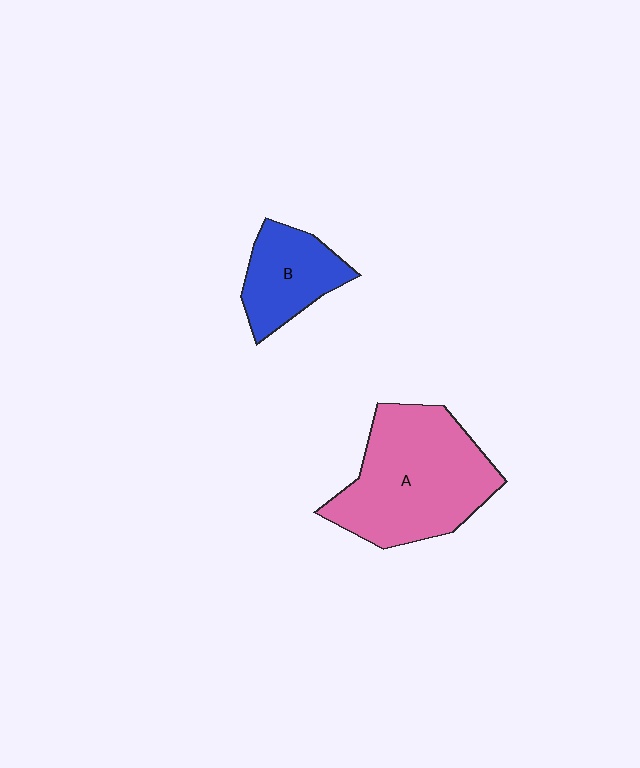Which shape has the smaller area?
Shape B (blue).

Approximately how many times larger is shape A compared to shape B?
Approximately 2.1 times.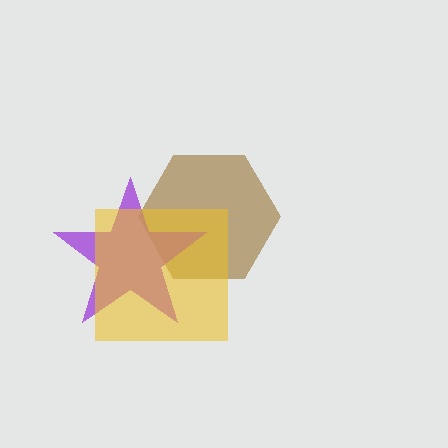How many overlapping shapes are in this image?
There are 3 overlapping shapes in the image.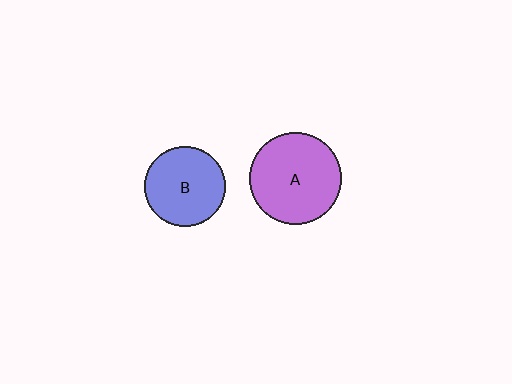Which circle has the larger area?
Circle A (purple).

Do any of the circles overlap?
No, none of the circles overlap.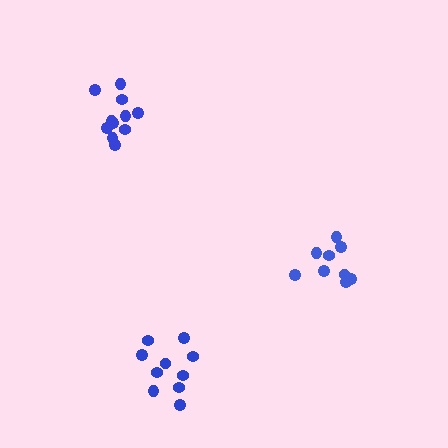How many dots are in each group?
Group 1: 10 dots, Group 2: 9 dots, Group 3: 11 dots (30 total).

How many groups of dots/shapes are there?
There are 3 groups.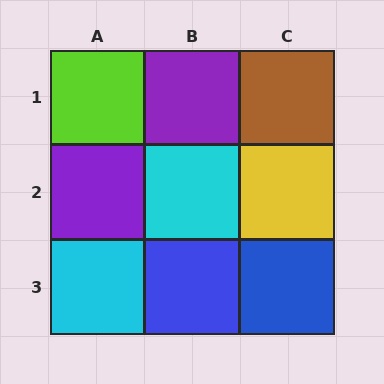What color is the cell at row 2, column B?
Cyan.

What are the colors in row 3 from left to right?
Cyan, blue, blue.